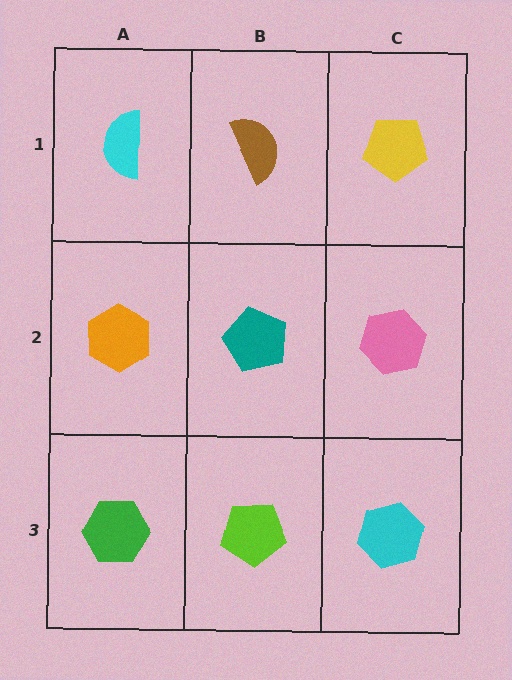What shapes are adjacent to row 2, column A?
A cyan semicircle (row 1, column A), a green hexagon (row 3, column A), a teal pentagon (row 2, column B).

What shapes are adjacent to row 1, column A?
An orange hexagon (row 2, column A), a brown semicircle (row 1, column B).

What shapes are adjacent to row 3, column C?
A pink hexagon (row 2, column C), a lime pentagon (row 3, column B).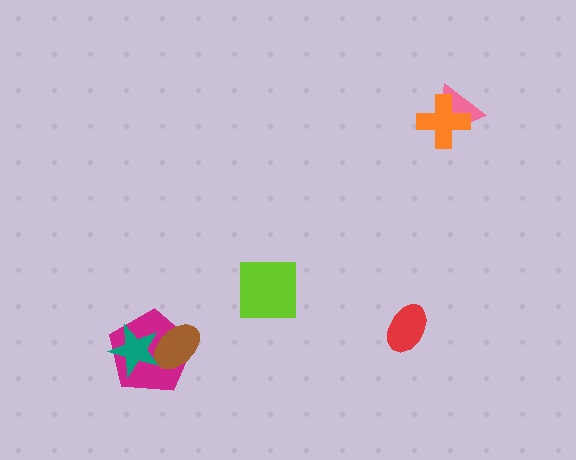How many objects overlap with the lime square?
0 objects overlap with the lime square.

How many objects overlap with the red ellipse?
0 objects overlap with the red ellipse.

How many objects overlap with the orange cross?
1 object overlaps with the orange cross.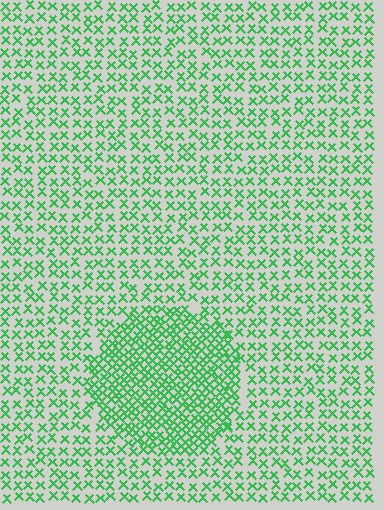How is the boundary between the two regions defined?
The boundary is defined by a change in element density (approximately 2.0x ratio). All elements are the same color, size, and shape.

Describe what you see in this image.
The image contains small green elements arranged at two different densities. A circle-shaped region is visible where the elements are more densely packed than the surrounding area.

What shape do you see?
I see a circle.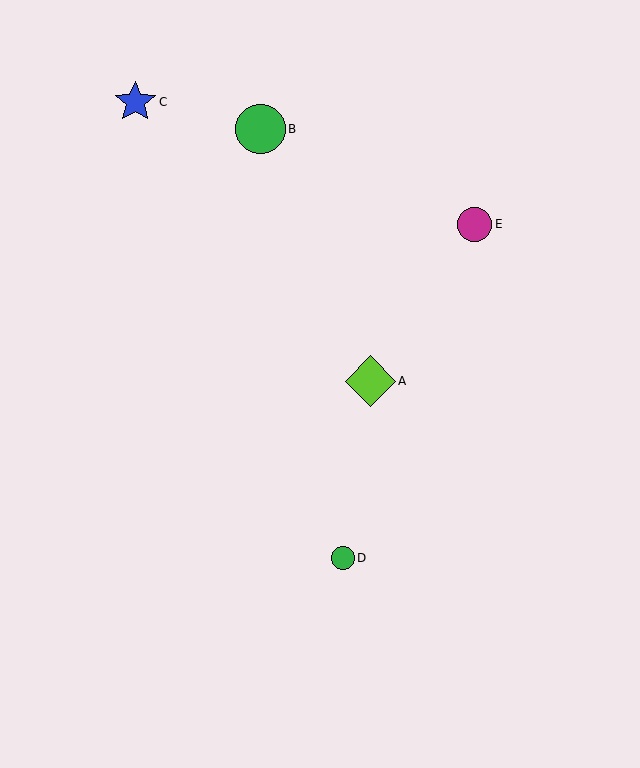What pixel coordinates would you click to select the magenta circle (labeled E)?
Click at (475, 224) to select the magenta circle E.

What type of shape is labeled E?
Shape E is a magenta circle.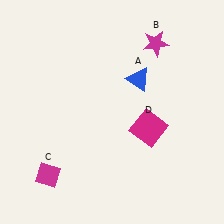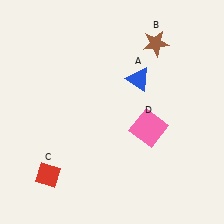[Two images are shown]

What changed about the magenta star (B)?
In Image 1, B is magenta. In Image 2, it changed to brown.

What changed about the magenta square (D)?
In Image 1, D is magenta. In Image 2, it changed to pink.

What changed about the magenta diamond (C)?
In Image 1, C is magenta. In Image 2, it changed to red.